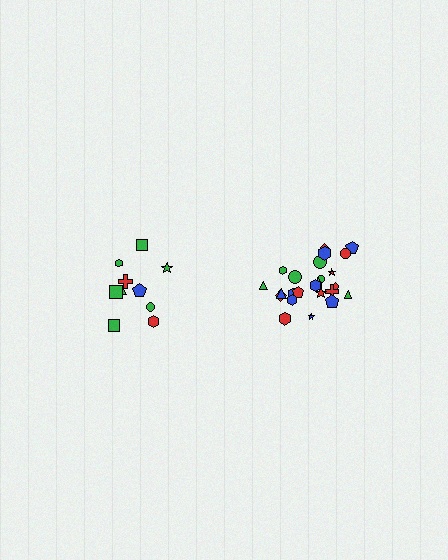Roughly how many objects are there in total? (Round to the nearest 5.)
Roughly 35 objects in total.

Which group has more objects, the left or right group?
The right group.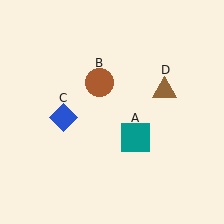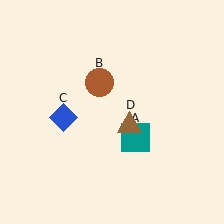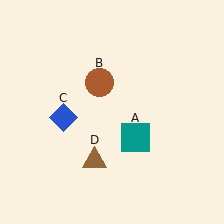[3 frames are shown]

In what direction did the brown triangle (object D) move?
The brown triangle (object D) moved down and to the left.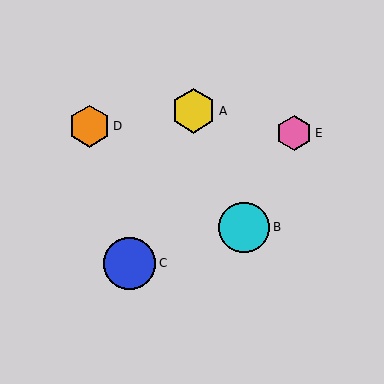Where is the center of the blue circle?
The center of the blue circle is at (130, 263).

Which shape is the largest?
The blue circle (labeled C) is the largest.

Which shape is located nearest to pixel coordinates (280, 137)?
The pink hexagon (labeled E) at (294, 133) is nearest to that location.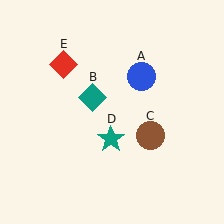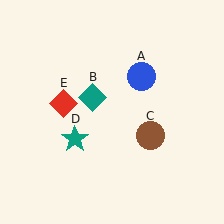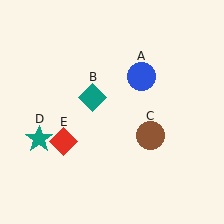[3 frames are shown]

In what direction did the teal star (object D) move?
The teal star (object D) moved left.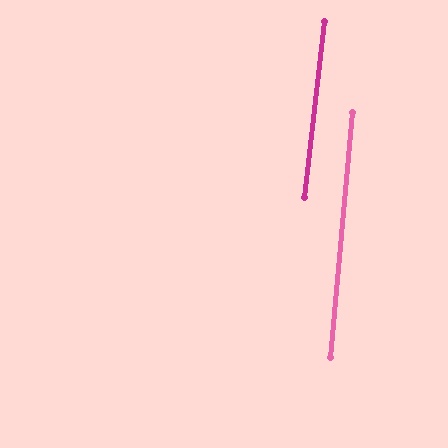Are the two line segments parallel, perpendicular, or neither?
Parallel — their directions differ by only 1.5°.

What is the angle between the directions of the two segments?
Approximately 2 degrees.